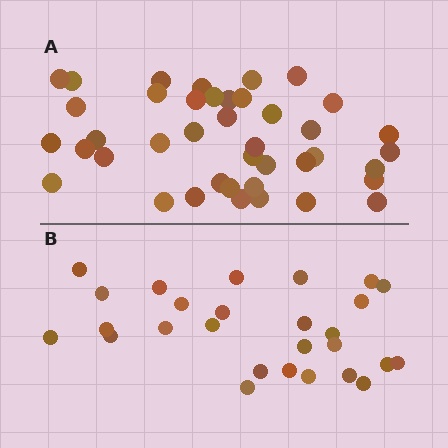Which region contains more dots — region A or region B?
Region A (the top region) has more dots.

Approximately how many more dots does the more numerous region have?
Region A has approximately 15 more dots than region B.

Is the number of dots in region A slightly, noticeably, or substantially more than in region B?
Region A has substantially more. The ratio is roughly 1.5 to 1.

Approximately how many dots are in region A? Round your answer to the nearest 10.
About 40 dots. (The exact count is 41, which rounds to 40.)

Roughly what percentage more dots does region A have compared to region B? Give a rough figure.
About 50% more.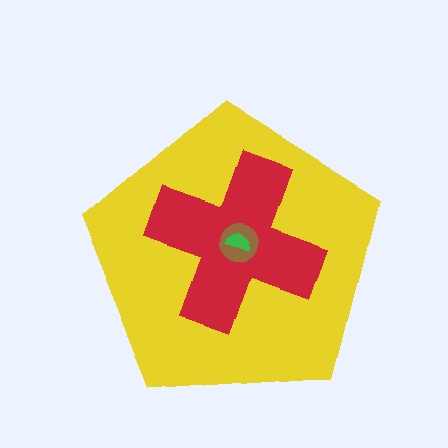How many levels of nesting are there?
4.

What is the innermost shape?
The green semicircle.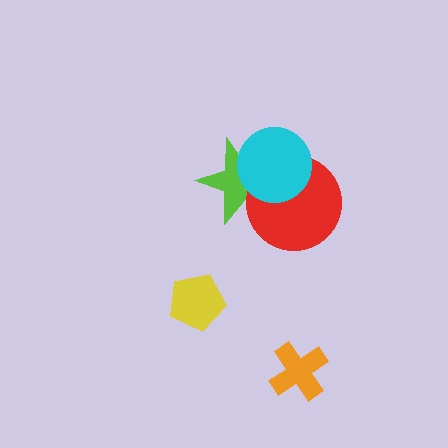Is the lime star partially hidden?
Yes, it is partially covered by another shape.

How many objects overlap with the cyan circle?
2 objects overlap with the cyan circle.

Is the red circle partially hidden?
Yes, it is partially covered by another shape.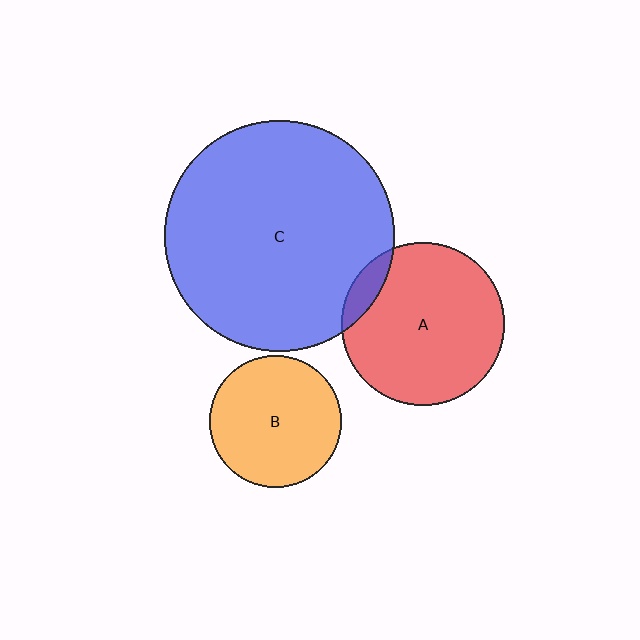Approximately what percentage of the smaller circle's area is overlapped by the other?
Approximately 10%.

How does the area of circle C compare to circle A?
Approximately 2.0 times.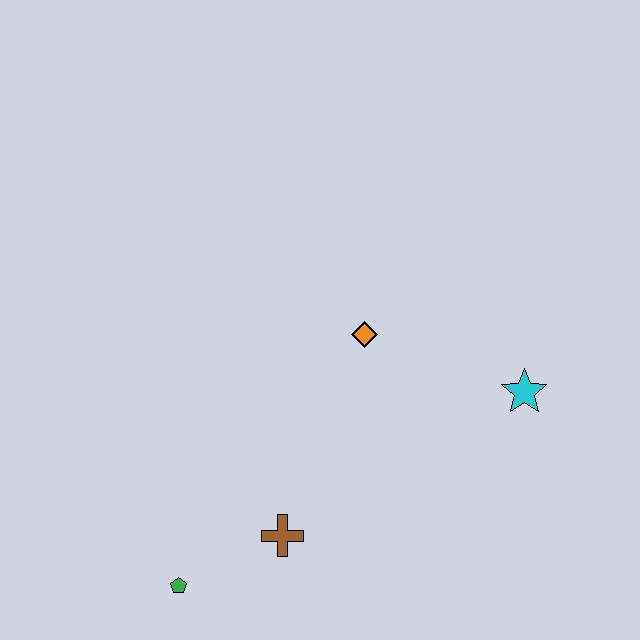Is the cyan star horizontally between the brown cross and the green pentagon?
No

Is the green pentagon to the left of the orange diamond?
Yes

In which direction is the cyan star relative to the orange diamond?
The cyan star is to the right of the orange diamond.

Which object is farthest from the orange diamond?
The green pentagon is farthest from the orange diamond.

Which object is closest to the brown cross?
The green pentagon is closest to the brown cross.